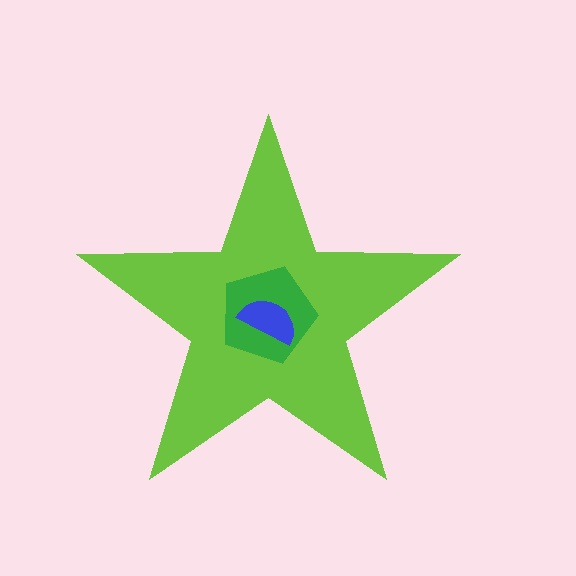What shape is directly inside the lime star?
The green pentagon.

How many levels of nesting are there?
3.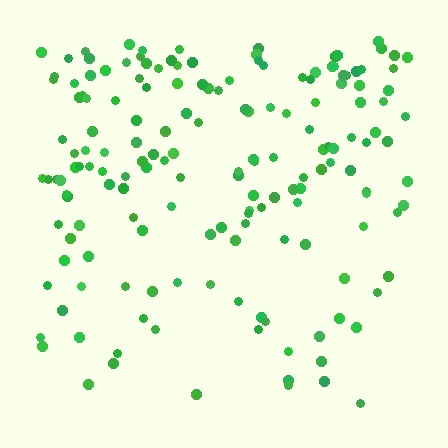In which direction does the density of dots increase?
From bottom to top, with the top side densest.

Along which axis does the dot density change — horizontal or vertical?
Vertical.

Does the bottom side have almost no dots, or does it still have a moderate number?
Still a moderate number, just noticeably fewer than the top.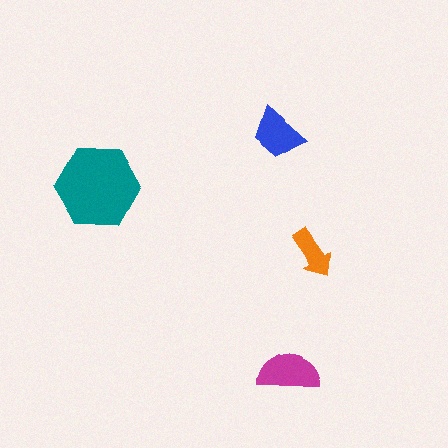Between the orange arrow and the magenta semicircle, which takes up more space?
The magenta semicircle.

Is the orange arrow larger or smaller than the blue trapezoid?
Smaller.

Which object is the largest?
The teal hexagon.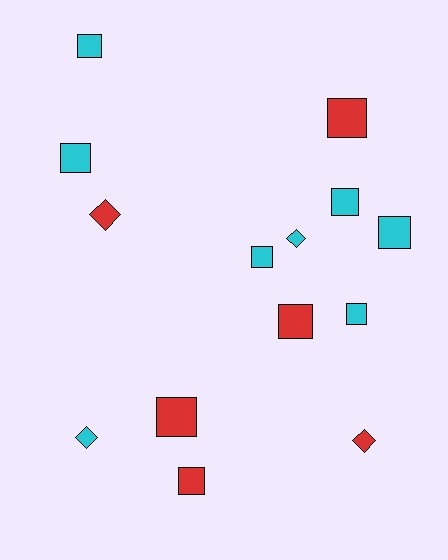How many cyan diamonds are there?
There are 2 cyan diamonds.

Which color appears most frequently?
Cyan, with 8 objects.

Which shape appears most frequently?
Square, with 10 objects.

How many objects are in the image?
There are 14 objects.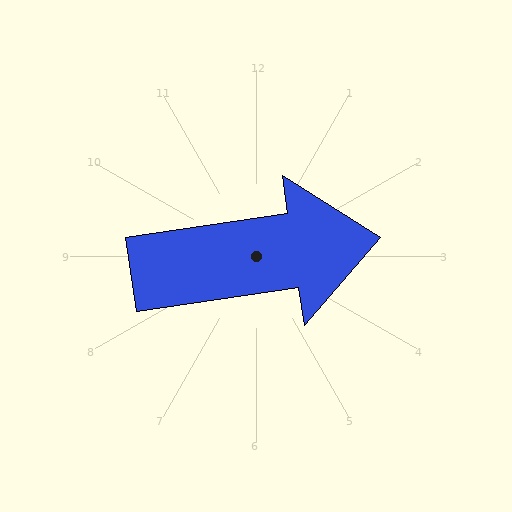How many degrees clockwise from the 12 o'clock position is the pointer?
Approximately 82 degrees.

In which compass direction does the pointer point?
East.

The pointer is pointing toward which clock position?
Roughly 3 o'clock.